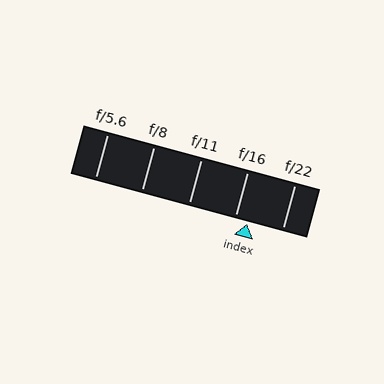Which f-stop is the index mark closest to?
The index mark is closest to f/16.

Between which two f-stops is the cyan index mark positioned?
The index mark is between f/16 and f/22.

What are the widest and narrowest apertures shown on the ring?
The widest aperture shown is f/5.6 and the narrowest is f/22.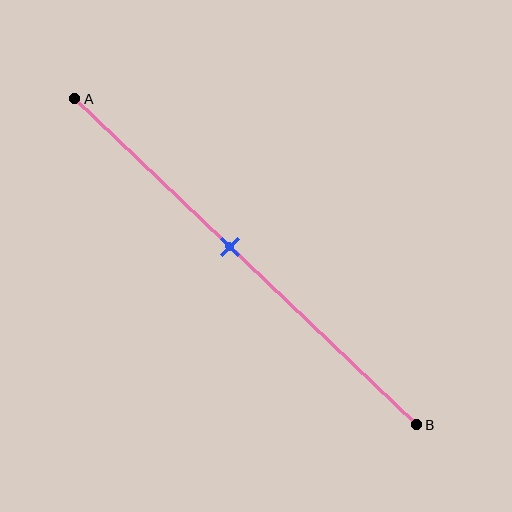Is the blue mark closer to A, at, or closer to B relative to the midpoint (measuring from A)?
The blue mark is closer to point A than the midpoint of segment AB.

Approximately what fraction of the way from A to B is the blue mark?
The blue mark is approximately 45% of the way from A to B.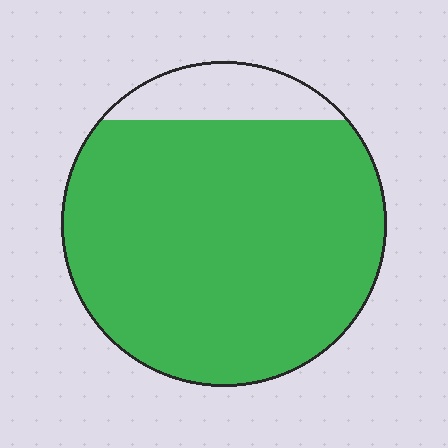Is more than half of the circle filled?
Yes.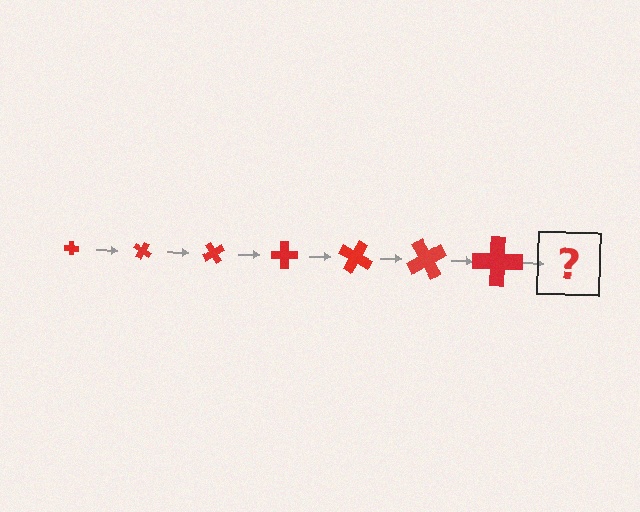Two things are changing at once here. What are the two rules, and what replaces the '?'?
The two rules are that the cross grows larger each step and it rotates 30 degrees each step. The '?' should be a cross, larger than the previous one and rotated 210 degrees from the start.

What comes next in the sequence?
The next element should be a cross, larger than the previous one and rotated 210 degrees from the start.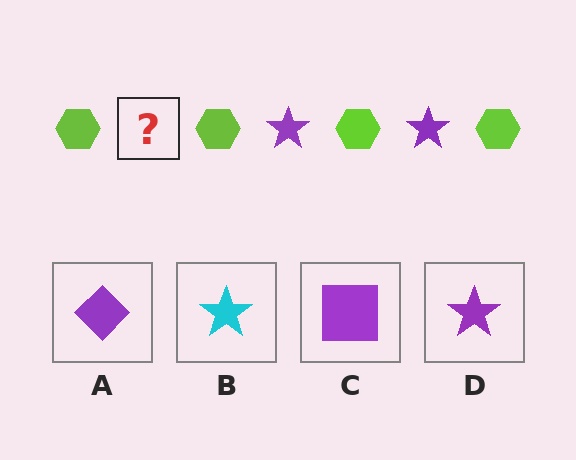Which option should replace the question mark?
Option D.